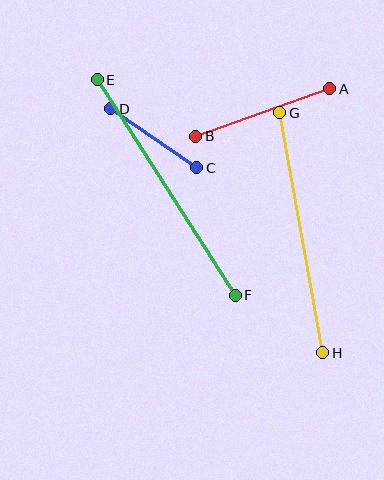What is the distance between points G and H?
The distance is approximately 244 pixels.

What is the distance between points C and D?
The distance is approximately 105 pixels.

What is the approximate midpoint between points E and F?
The midpoint is at approximately (166, 187) pixels.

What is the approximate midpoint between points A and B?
The midpoint is at approximately (263, 113) pixels.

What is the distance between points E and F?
The distance is approximately 256 pixels.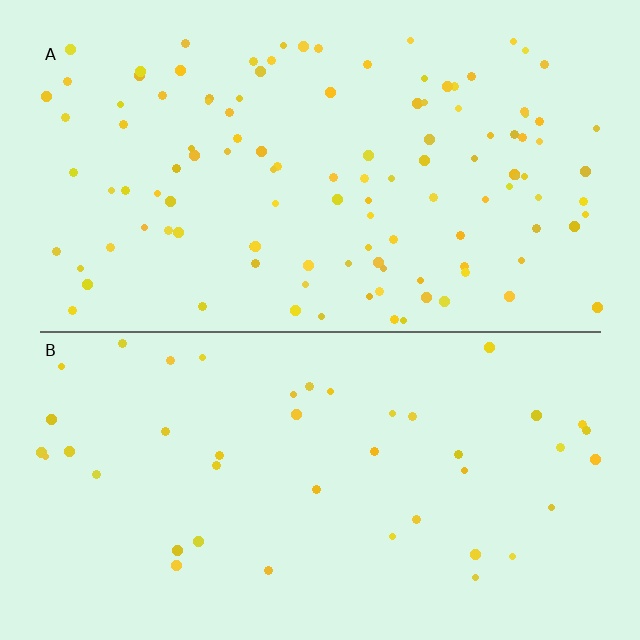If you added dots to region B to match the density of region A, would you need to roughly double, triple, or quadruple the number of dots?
Approximately triple.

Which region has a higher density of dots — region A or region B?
A (the top).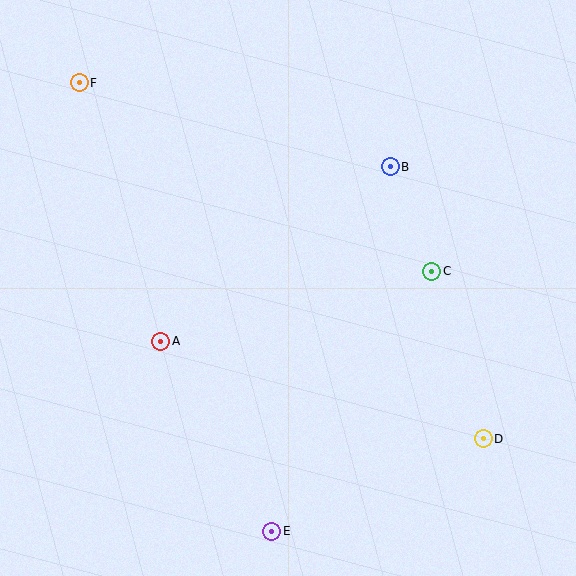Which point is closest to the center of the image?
Point A at (161, 341) is closest to the center.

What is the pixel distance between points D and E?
The distance between D and E is 231 pixels.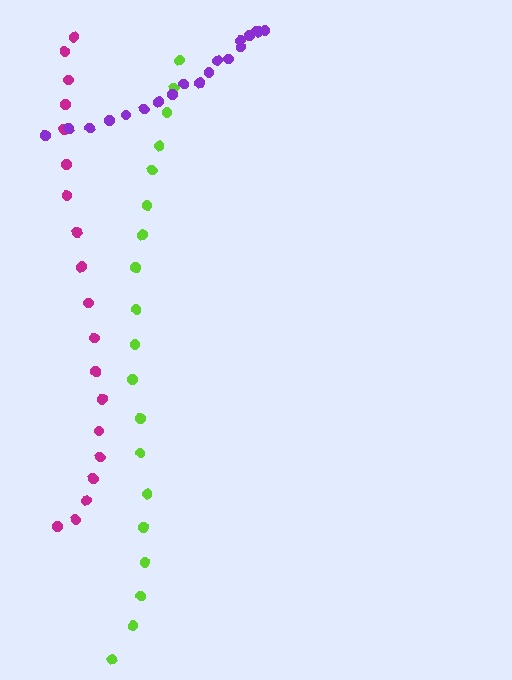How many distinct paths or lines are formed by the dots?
There are 3 distinct paths.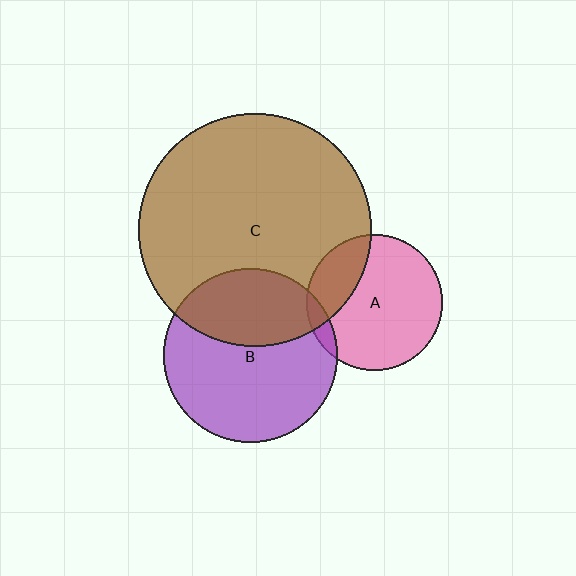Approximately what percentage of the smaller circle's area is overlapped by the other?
Approximately 25%.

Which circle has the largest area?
Circle C (brown).